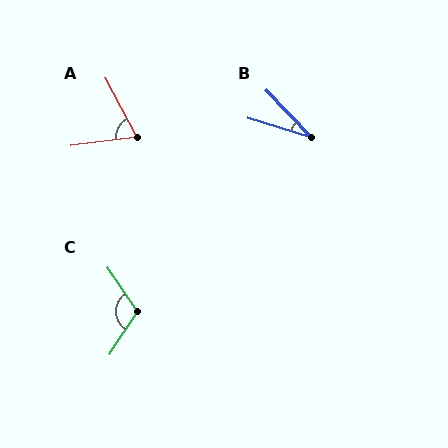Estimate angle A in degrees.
Approximately 69 degrees.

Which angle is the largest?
C, at approximately 112 degrees.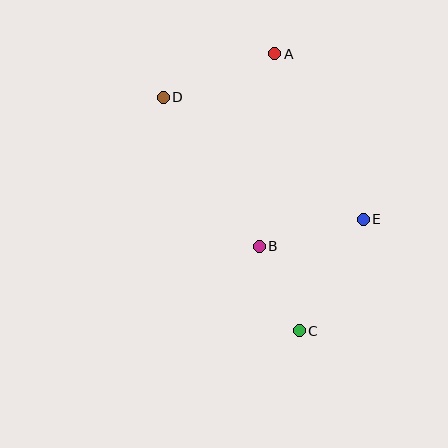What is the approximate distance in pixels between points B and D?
The distance between B and D is approximately 177 pixels.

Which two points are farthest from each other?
Points A and C are farthest from each other.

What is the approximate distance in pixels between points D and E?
The distance between D and E is approximately 234 pixels.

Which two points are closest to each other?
Points B and C are closest to each other.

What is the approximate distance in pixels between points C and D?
The distance between C and D is approximately 270 pixels.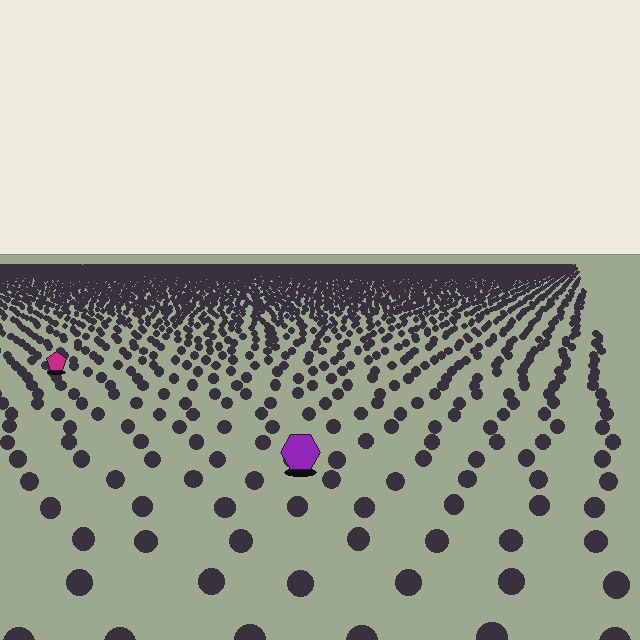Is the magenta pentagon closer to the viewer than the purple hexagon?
No. The purple hexagon is closer — you can tell from the texture gradient: the ground texture is coarser near it.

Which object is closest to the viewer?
The purple hexagon is closest. The texture marks near it are larger and more spread out.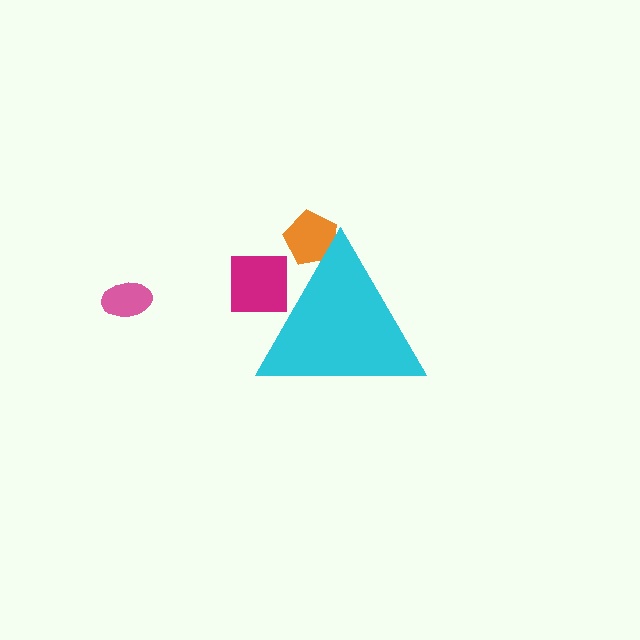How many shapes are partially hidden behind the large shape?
2 shapes are partially hidden.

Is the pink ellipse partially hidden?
No, the pink ellipse is fully visible.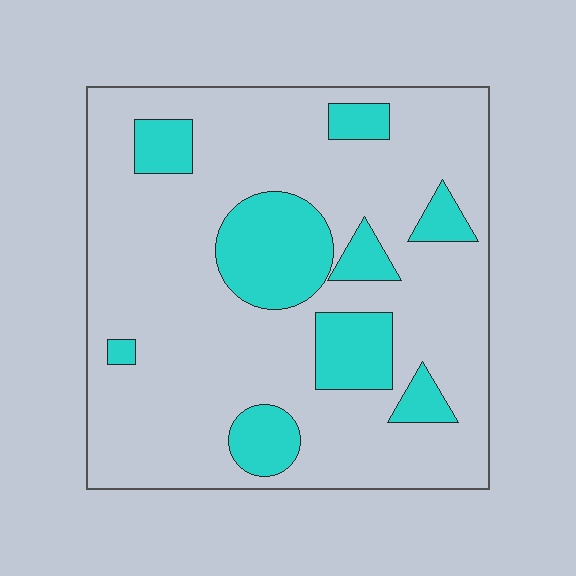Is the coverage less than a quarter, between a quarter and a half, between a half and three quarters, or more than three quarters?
Less than a quarter.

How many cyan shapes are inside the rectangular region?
9.